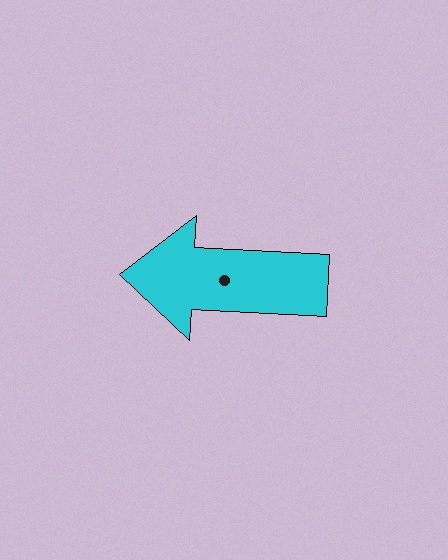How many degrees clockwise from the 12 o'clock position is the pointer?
Approximately 273 degrees.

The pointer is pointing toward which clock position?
Roughly 9 o'clock.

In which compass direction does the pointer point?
West.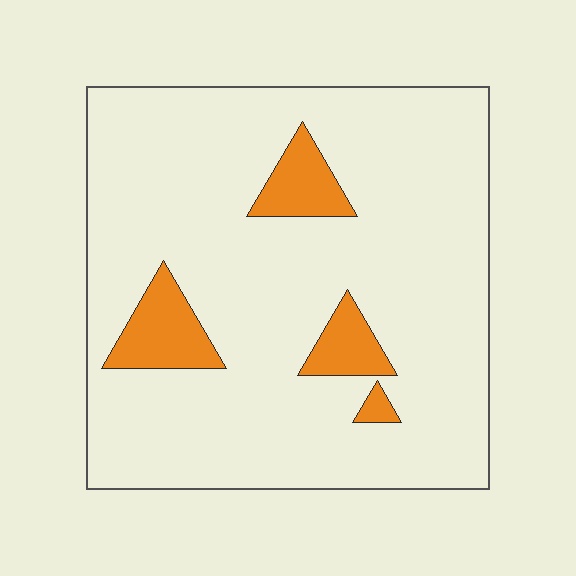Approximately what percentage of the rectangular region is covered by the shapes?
Approximately 10%.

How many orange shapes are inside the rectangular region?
4.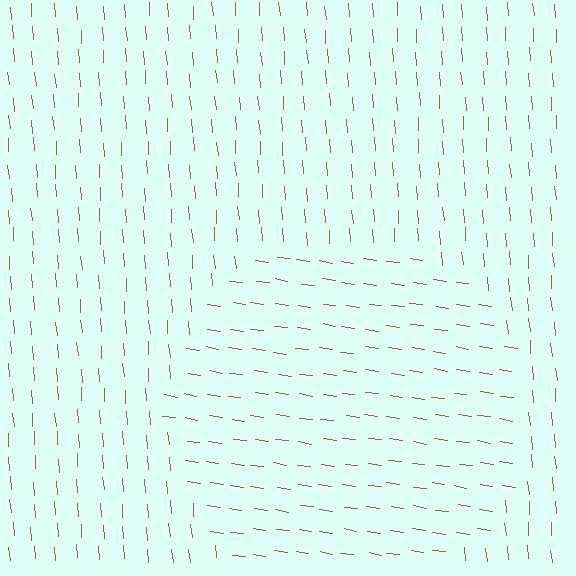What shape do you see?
I see a circle.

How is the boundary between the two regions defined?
The boundary is defined purely by a change in line orientation (approximately 78 degrees difference). All lines are the same color and thickness.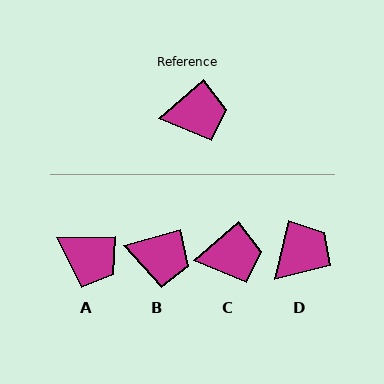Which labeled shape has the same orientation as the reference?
C.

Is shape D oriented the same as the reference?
No, it is off by about 36 degrees.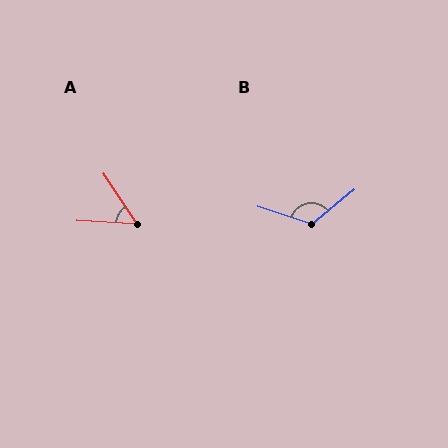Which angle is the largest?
B, at approximately 123 degrees.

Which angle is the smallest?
A, at approximately 53 degrees.